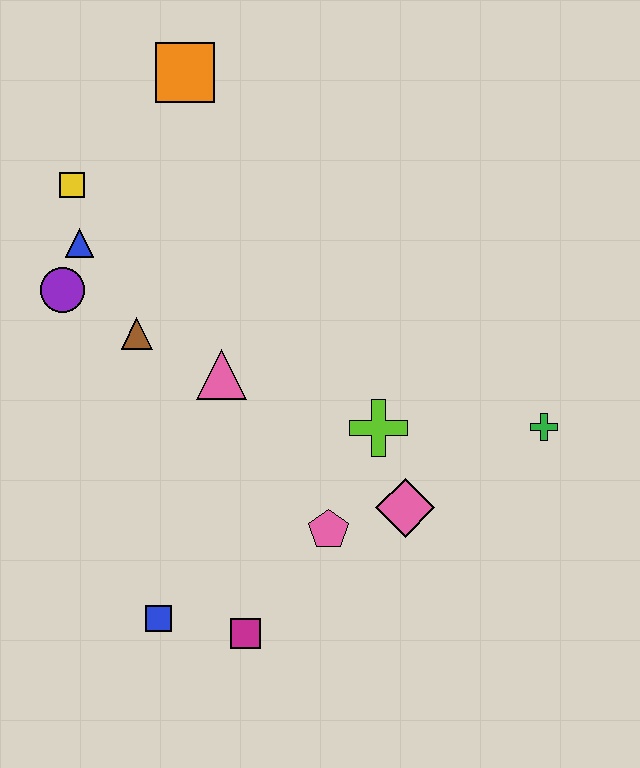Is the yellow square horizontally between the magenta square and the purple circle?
Yes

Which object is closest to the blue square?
The magenta square is closest to the blue square.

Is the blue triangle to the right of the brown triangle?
No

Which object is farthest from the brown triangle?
The green cross is farthest from the brown triangle.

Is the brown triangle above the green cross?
Yes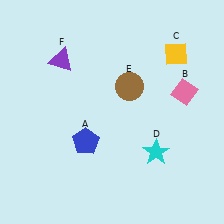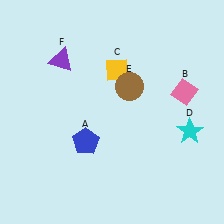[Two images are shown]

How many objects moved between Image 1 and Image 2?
2 objects moved between the two images.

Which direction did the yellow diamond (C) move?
The yellow diamond (C) moved left.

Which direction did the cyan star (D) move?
The cyan star (D) moved right.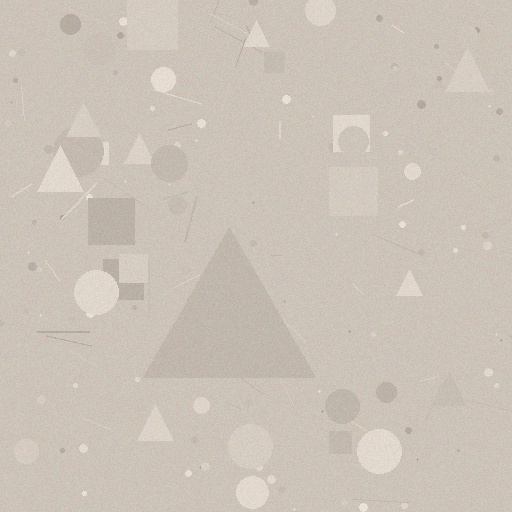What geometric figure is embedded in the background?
A triangle is embedded in the background.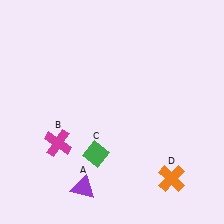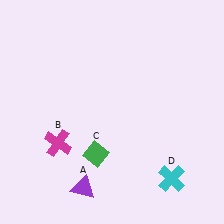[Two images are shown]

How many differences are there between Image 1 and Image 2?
There is 1 difference between the two images.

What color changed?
The cross (D) changed from orange in Image 1 to cyan in Image 2.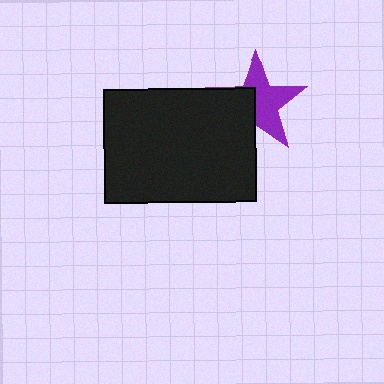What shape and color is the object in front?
The object in front is a black rectangle.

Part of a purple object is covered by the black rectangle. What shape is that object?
It is a star.